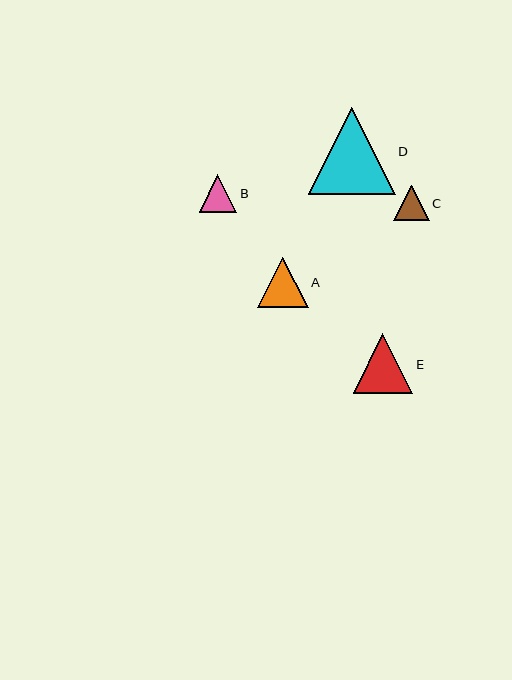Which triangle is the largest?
Triangle D is the largest with a size of approximately 87 pixels.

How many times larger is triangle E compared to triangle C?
Triangle E is approximately 1.7 times the size of triangle C.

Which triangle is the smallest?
Triangle C is the smallest with a size of approximately 35 pixels.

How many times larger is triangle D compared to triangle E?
Triangle D is approximately 1.5 times the size of triangle E.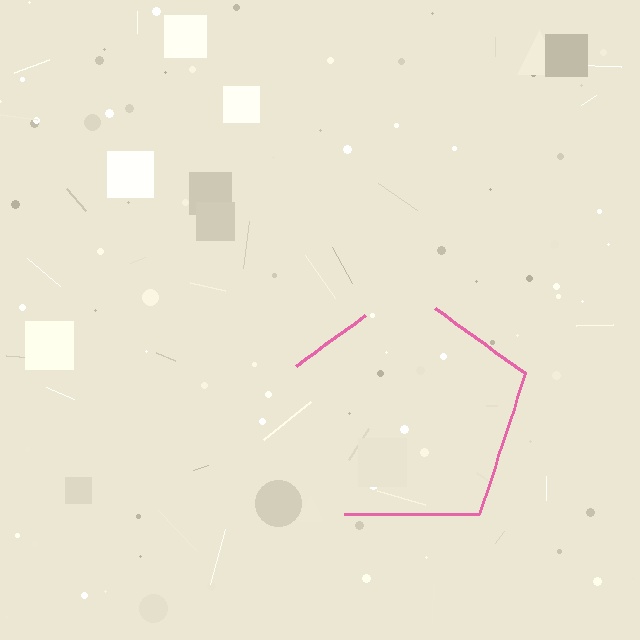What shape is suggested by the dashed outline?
The dashed outline suggests a pentagon.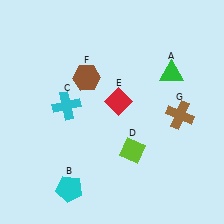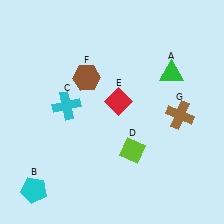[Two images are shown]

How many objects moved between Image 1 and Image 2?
1 object moved between the two images.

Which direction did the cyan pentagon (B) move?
The cyan pentagon (B) moved left.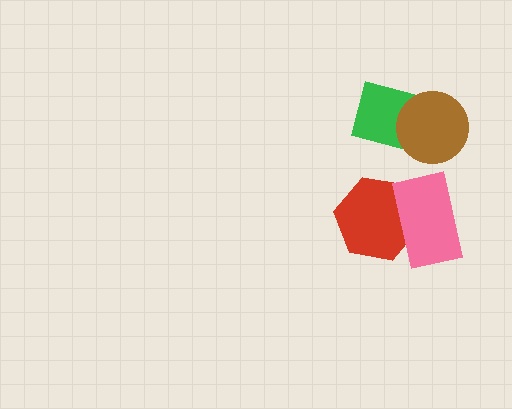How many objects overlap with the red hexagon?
1 object overlaps with the red hexagon.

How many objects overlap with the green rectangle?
1 object overlaps with the green rectangle.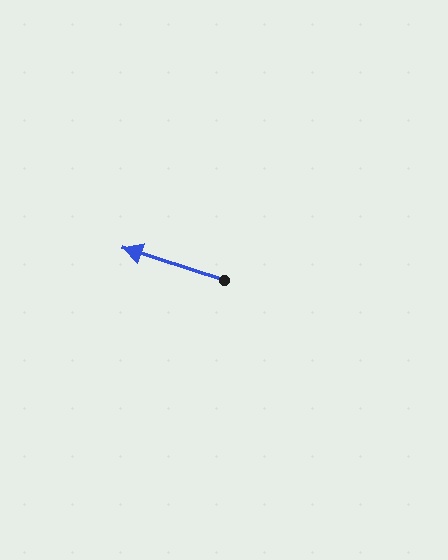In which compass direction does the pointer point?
West.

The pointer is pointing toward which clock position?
Roughly 10 o'clock.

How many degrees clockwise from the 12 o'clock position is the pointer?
Approximately 288 degrees.